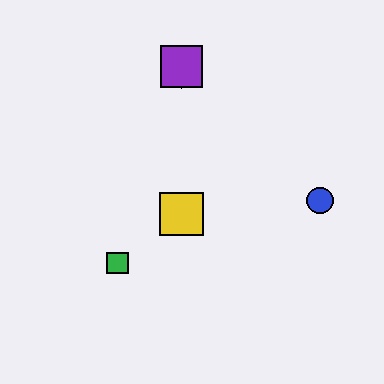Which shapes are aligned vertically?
The red diamond, the yellow square, the purple square are aligned vertically.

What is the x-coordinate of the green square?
The green square is at x≈117.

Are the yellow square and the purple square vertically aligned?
Yes, both are at x≈182.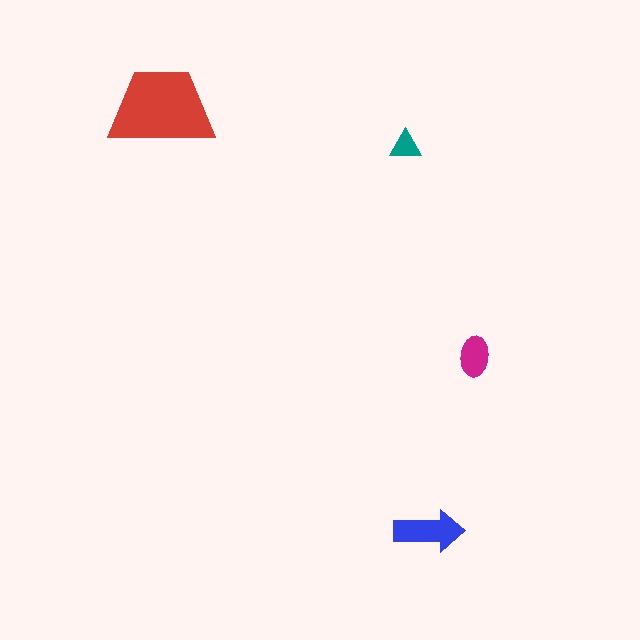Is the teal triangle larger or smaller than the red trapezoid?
Smaller.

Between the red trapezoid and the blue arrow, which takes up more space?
The red trapezoid.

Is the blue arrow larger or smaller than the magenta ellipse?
Larger.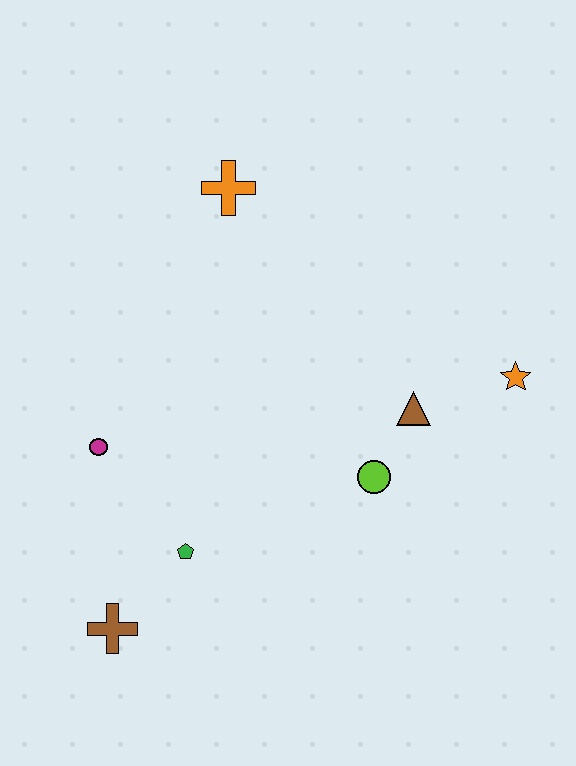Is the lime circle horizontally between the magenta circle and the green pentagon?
No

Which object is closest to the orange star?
The brown triangle is closest to the orange star.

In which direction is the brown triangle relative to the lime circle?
The brown triangle is above the lime circle.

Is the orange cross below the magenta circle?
No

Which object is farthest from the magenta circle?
The orange star is farthest from the magenta circle.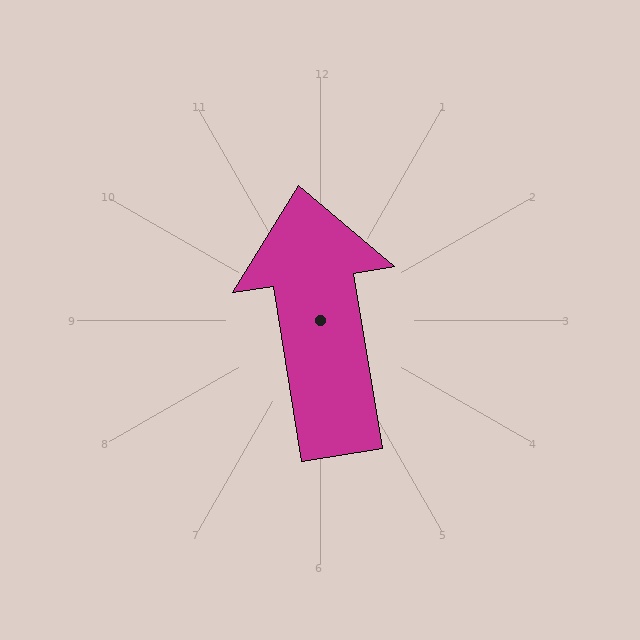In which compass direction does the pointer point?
North.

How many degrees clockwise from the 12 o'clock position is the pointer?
Approximately 351 degrees.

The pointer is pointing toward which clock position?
Roughly 12 o'clock.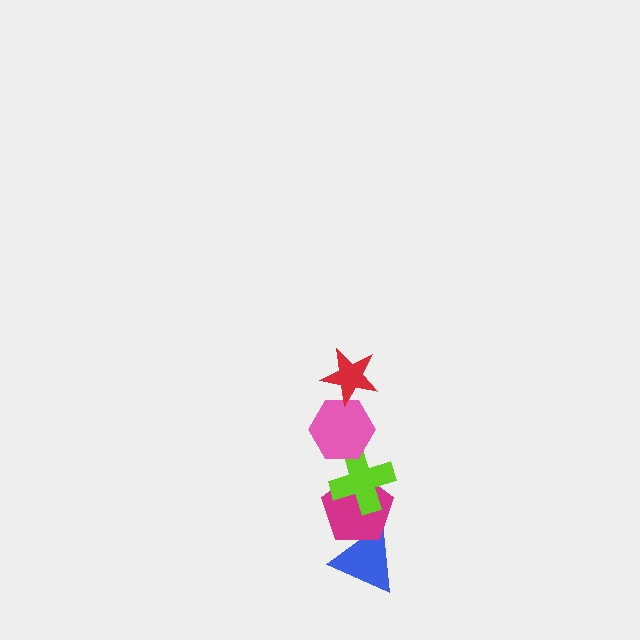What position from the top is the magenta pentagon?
The magenta pentagon is 4th from the top.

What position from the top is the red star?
The red star is 1st from the top.